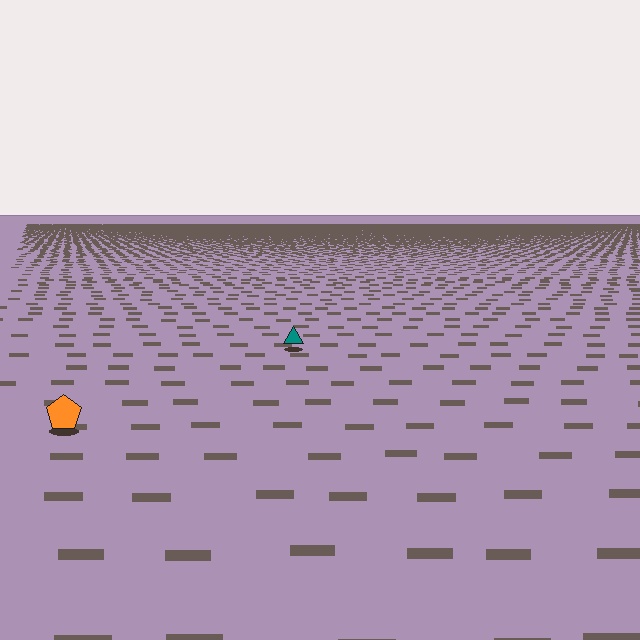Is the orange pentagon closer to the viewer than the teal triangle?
Yes. The orange pentagon is closer — you can tell from the texture gradient: the ground texture is coarser near it.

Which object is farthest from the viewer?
The teal triangle is farthest from the viewer. It appears smaller and the ground texture around it is denser.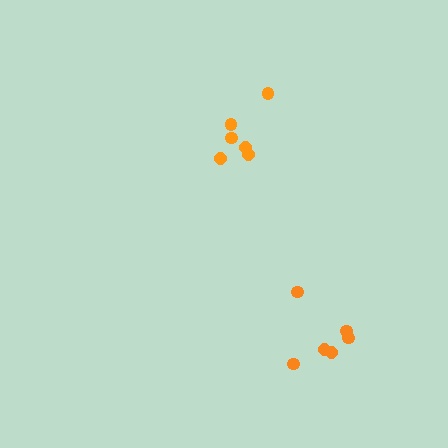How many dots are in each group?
Group 1: 6 dots, Group 2: 6 dots (12 total).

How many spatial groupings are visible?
There are 2 spatial groupings.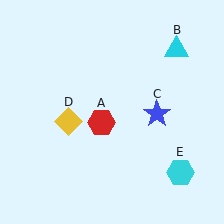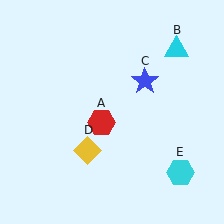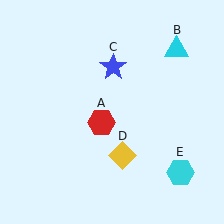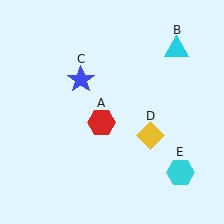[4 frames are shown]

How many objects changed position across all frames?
2 objects changed position: blue star (object C), yellow diamond (object D).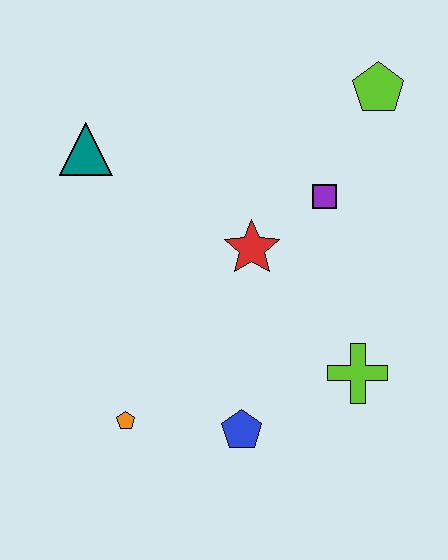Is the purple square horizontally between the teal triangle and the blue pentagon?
No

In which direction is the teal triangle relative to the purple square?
The teal triangle is to the left of the purple square.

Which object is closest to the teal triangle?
The red star is closest to the teal triangle.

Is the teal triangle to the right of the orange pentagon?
No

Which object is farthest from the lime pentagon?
The orange pentagon is farthest from the lime pentagon.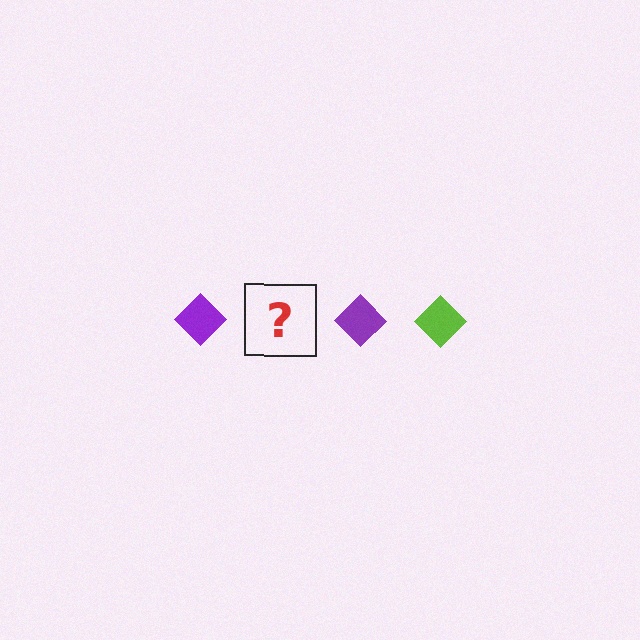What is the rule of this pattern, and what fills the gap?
The rule is that the pattern cycles through purple, lime diamonds. The gap should be filled with a lime diamond.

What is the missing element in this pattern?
The missing element is a lime diamond.